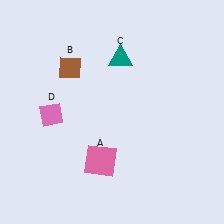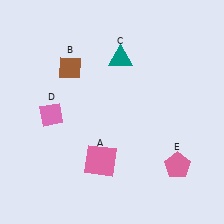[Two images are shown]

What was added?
A pink pentagon (E) was added in Image 2.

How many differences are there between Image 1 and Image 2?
There is 1 difference between the two images.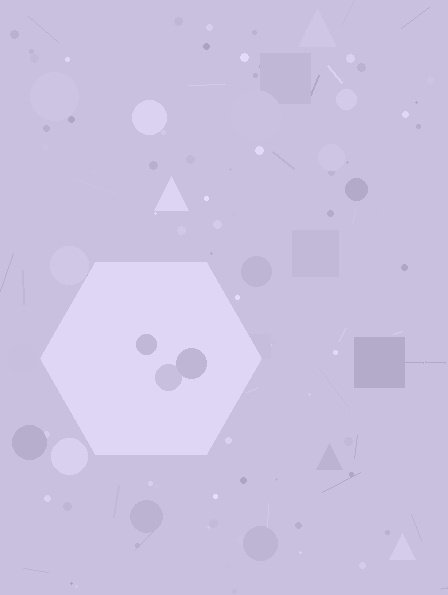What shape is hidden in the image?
A hexagon is hidden in the image.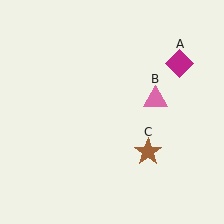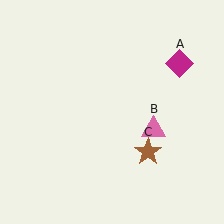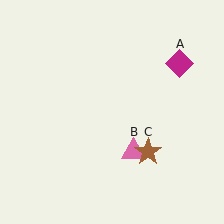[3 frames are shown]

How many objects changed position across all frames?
1 object changed position: pink triangle (object B).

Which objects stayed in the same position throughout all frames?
Magenta diamond (object A) and brown star (object C) remained stationary.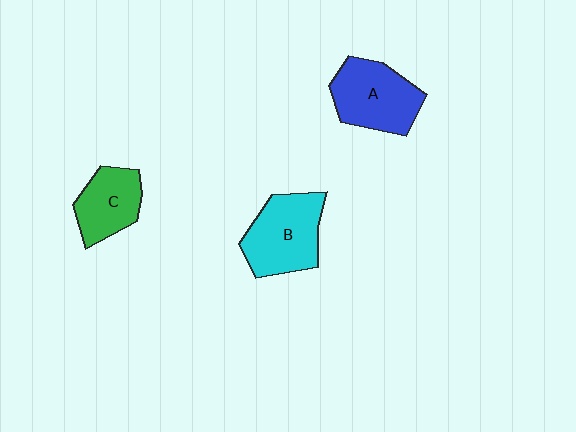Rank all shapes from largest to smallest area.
From largest to smallest: B (cyan), A (blue), C (green).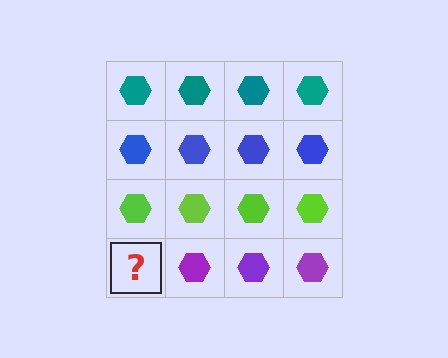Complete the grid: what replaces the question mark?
The question mark should be replaced with a purple hexagon.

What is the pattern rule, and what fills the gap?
The rule is that each row has a consistent color. The gap should be filled with a purple hexagon.